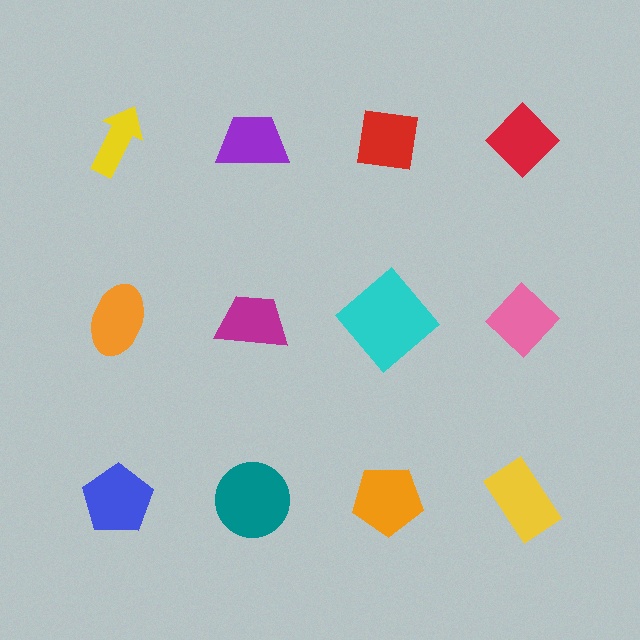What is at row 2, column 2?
A magenta trapezoid.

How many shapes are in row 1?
4 shapes.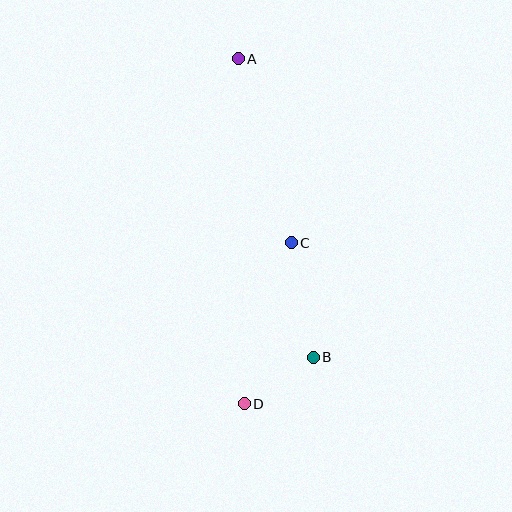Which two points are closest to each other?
Points B and D are closest to each other.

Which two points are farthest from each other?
Points A and D are farthest from each other.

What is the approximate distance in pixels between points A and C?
The distance between A and C is approximately 191 pixels.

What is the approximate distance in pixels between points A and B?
The distance between A and B is approximately 307 pixels.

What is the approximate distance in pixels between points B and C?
The distance between B and C is approximately 117 pixels.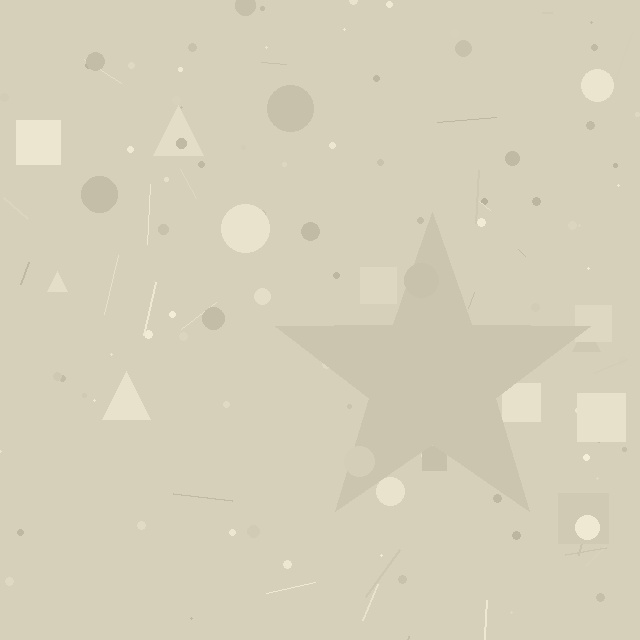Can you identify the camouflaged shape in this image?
The camouflaged shape is a star.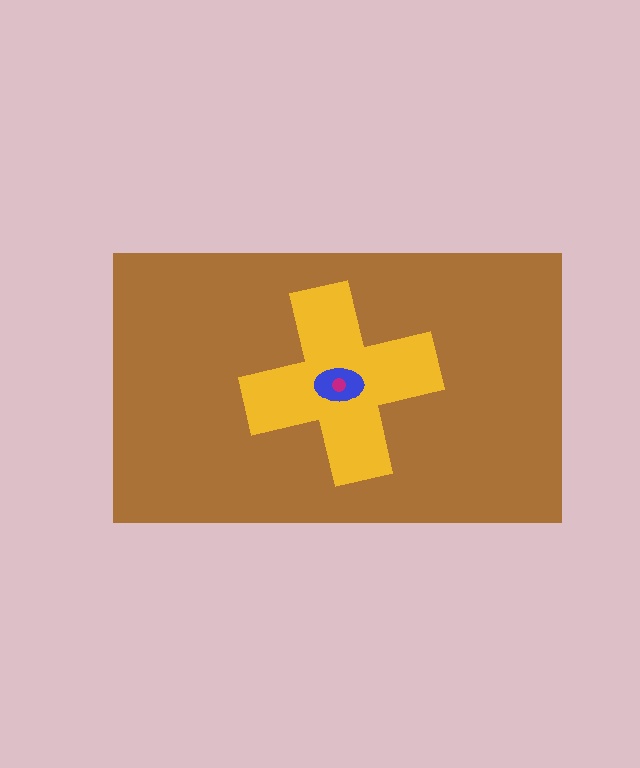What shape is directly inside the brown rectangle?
The yellow cross.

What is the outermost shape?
The brown rectangle.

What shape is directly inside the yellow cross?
The blue ellipse.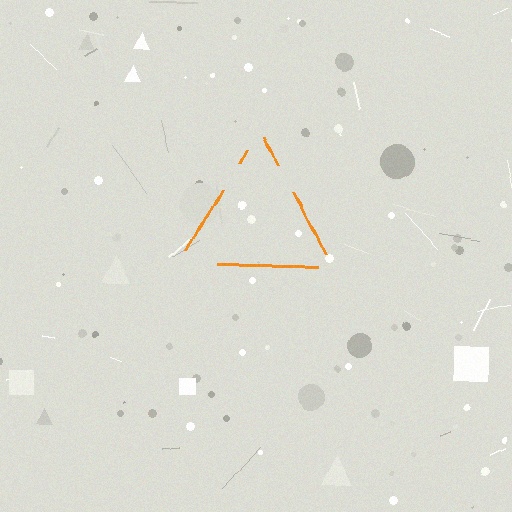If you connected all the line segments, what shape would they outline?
They would outline a triangle.